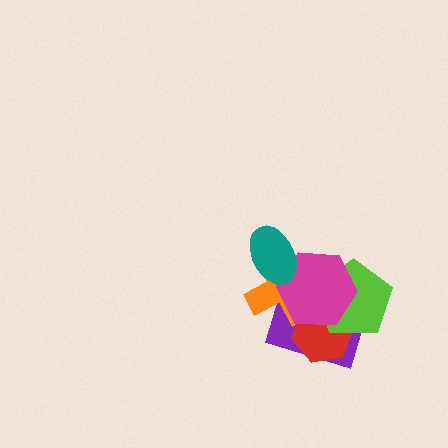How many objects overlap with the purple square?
4 objects overlap with the purple square.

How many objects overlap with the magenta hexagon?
5 objects overlap with the magenta hexagon.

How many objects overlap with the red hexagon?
4 objects overlap with the red hexagon.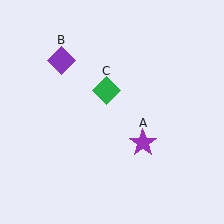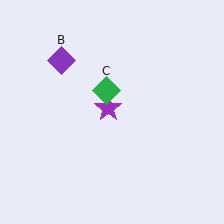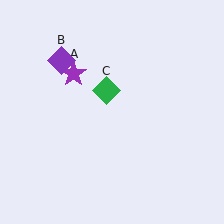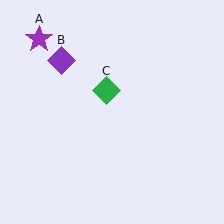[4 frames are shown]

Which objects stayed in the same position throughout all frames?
Purple diamond (object B) and green diamond (object C) remained stationary.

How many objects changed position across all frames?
1 object changed position: purple star (object A).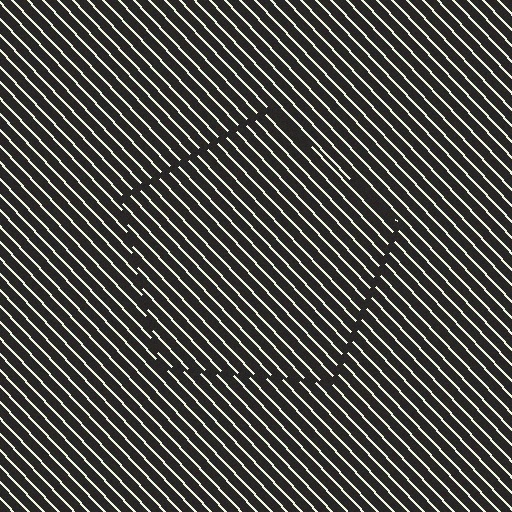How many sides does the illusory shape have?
5 sides — the line-ends trace a pentagon.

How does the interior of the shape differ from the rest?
The interior of the shape contains the same grating, shifted by half a period — the contour is defined by the phase discontinuity where line-ends from the inner and outer gratings abut.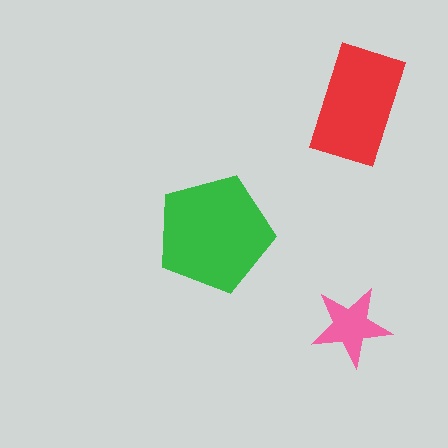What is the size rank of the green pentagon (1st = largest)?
1st.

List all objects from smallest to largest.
The pink star, the red rectangle, the green pentagon.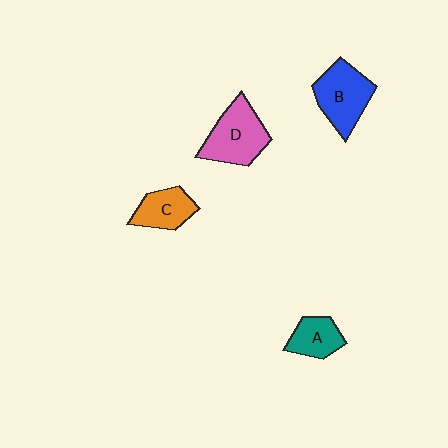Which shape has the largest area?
Shape D (pink).